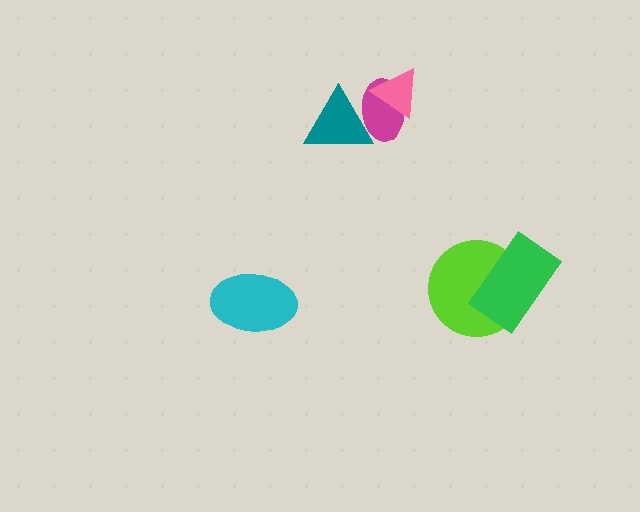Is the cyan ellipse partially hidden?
No, no other shape covers it.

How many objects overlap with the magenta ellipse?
2 objects overlap with the magenta ellipse.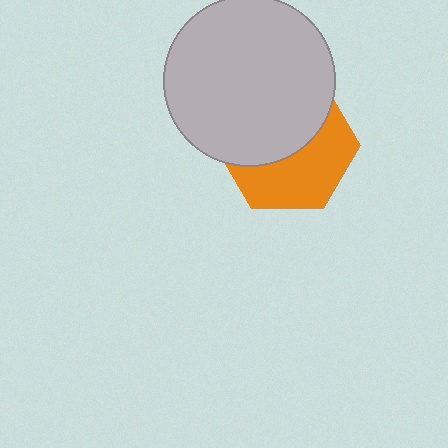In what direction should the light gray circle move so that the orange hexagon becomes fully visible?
The light gray circle should move up. That is the shortest direction to clear the overlap and leave the orange hexagon fully visible.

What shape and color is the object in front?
The object in front is a light gray circle.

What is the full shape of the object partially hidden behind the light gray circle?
The partially hidden object is an orange hexagon.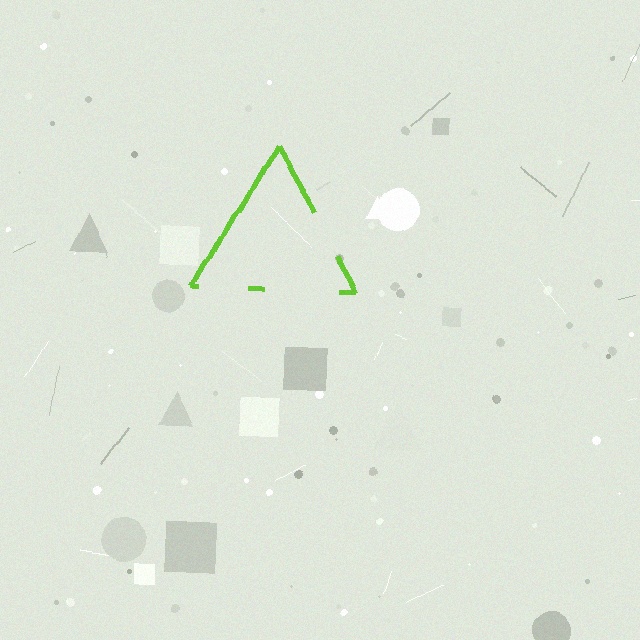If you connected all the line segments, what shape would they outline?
They would outline a triangle.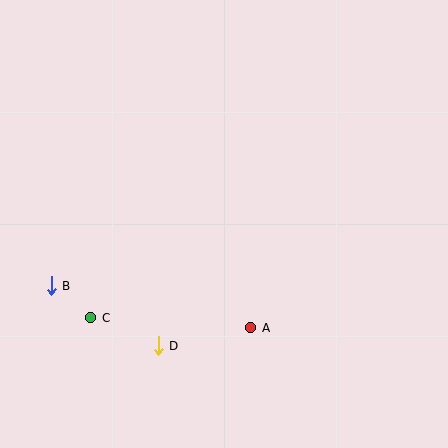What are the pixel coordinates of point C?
Point C is at (91, 318).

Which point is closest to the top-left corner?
Point B is closest to the top-left corner.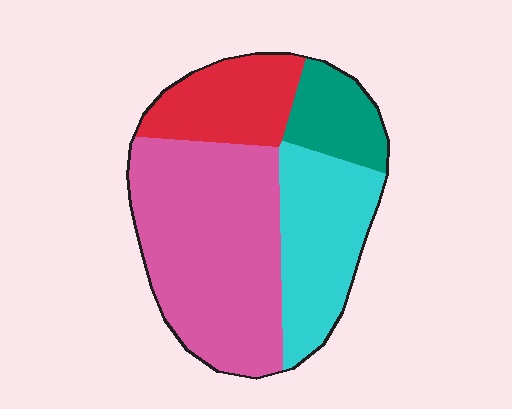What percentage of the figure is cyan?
Cyan covers 24% of the figure.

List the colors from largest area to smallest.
From largest to smallest: pink, cyan, red, teal.